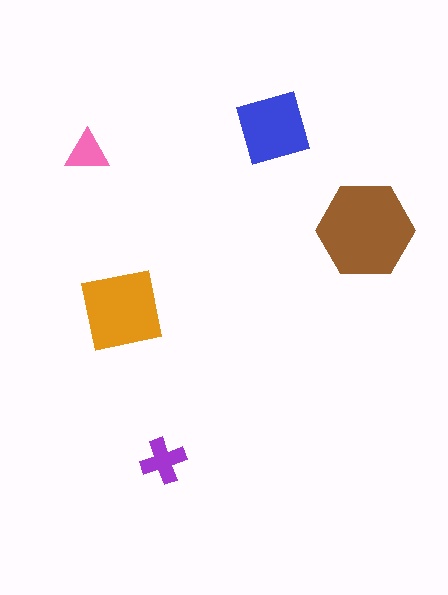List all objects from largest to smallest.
The brown hexagon, the orange square, the blue square, the purple cross, the pink triangle.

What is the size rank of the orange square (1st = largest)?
2nd.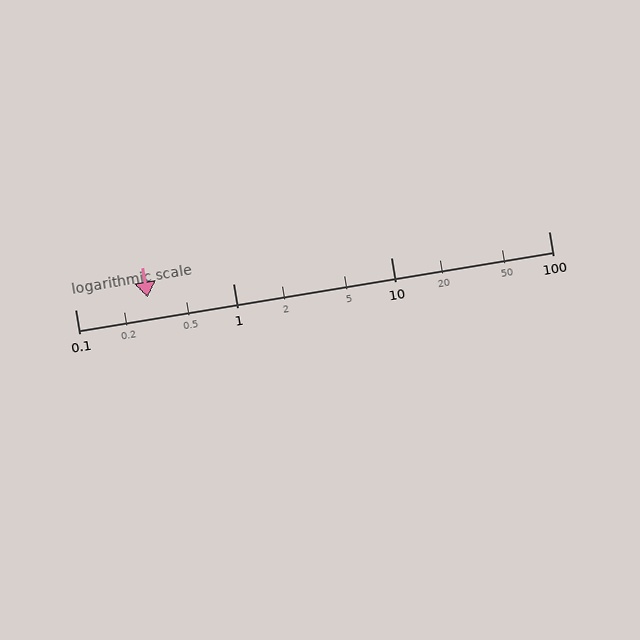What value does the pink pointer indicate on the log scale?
The pointer indicates approximately 0.29.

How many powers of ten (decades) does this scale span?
The scale spans 3 decades, from 0.1 to 100.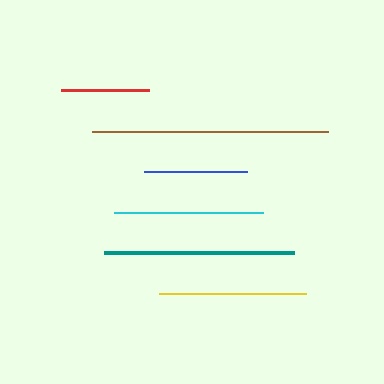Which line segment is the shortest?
The red line is the shortest at approximately 88 pixels.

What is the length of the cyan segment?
The cyan segment is approximately 148 pixels long.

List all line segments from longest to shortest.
From longest to shortest: brown, teal, cyan, yellow, blue, red.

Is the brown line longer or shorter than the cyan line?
The brown line is longer than the cyan line.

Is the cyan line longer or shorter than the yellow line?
The cyan line is longer than the yellow line.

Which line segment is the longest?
The brown line is the longest at approximately 237 pixels.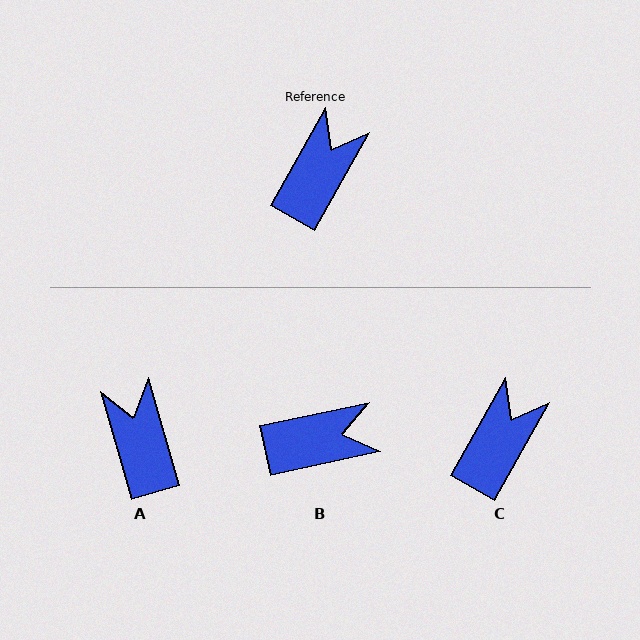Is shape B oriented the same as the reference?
No, it is off by about 49 degrees.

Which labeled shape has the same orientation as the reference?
C.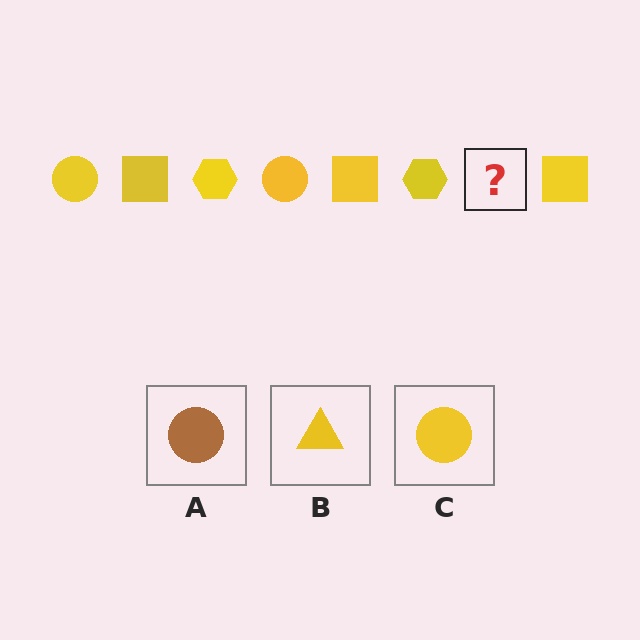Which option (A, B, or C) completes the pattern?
C.